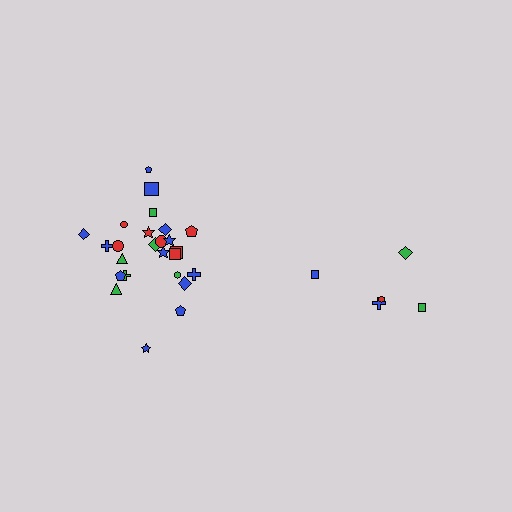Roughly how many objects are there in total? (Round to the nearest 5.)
Roughly 30 objects in total.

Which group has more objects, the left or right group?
The left group.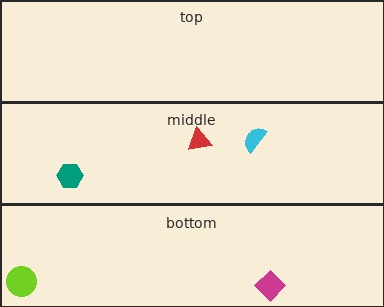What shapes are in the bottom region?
The magenta diamond, the lime circle.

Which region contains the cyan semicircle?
The middle region.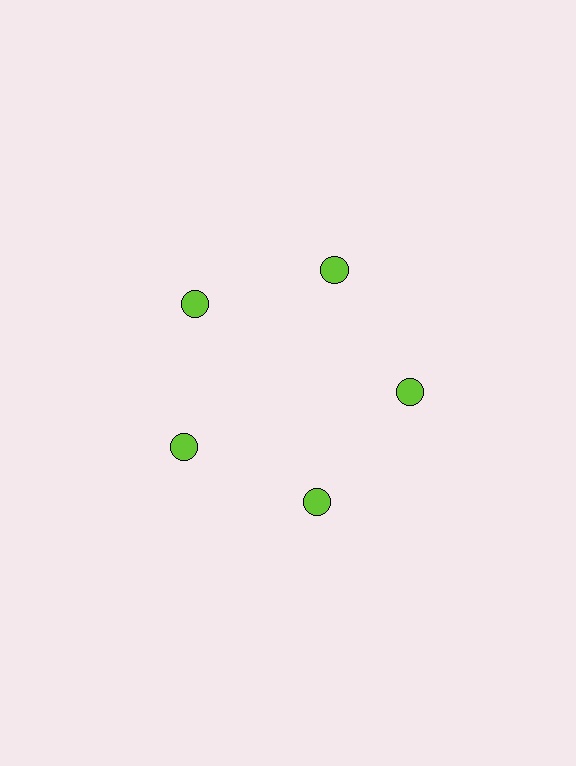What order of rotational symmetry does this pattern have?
This pattern has 5-fold rotational symmetry.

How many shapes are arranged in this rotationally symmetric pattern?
There are 5 shapes, arranged in 5 groups of 1.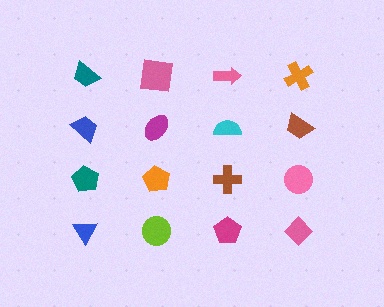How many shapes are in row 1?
4 shapes.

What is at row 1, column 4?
An orange cross.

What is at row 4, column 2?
A lime circle.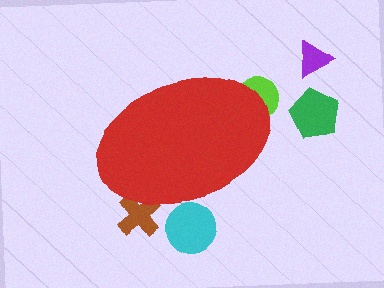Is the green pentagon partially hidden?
No, the green pentagon is fully visible.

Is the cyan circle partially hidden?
Yes, the cyan circle is partially hidden behind the red ellipse.